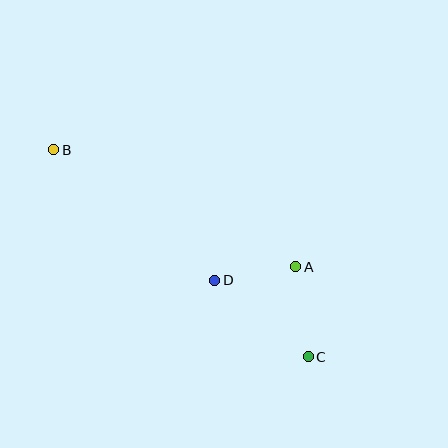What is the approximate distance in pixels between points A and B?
The distance between A and B is approximately 268 pixels.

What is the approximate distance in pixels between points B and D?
The distance between B and D is approximately 207 pixels.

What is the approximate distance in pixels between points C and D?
The distance between C and D is approximately 121 pixels.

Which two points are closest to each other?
Points A and D are closest to each other.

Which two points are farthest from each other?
Points B and C are farthest from each other.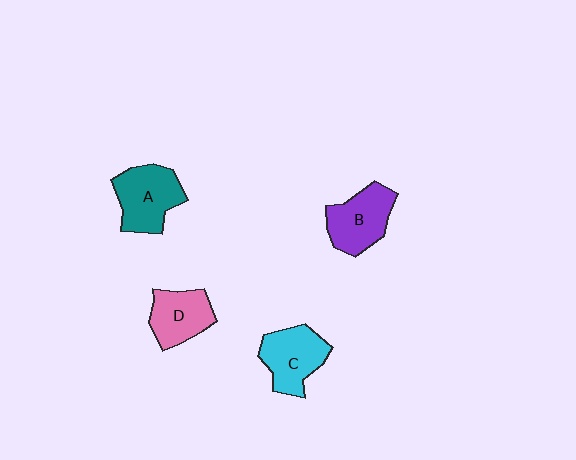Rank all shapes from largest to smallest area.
From largest to smallest: A (teal), C (cyan), B (purple), D (pink).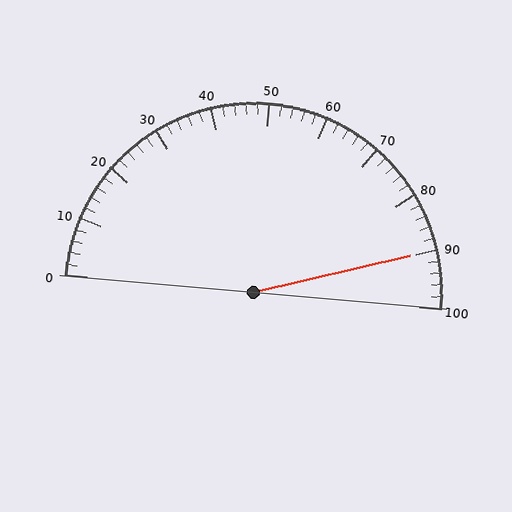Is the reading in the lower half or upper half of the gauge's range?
The reading is in the upper half of the range (0 to 100).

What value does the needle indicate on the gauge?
The needle indicates approximately 90.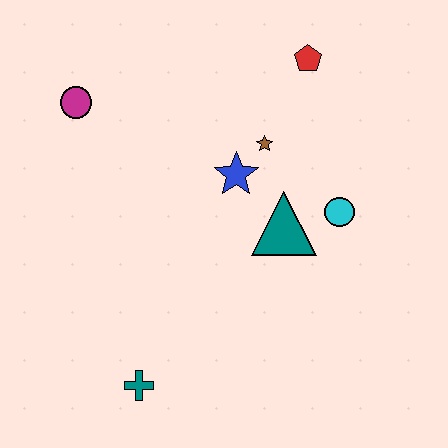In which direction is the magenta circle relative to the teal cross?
The magenta circle is above the teal cross.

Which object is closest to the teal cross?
The teal triangle is closest to the teal cross.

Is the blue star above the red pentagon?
No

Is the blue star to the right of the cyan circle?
No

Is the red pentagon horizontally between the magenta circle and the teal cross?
No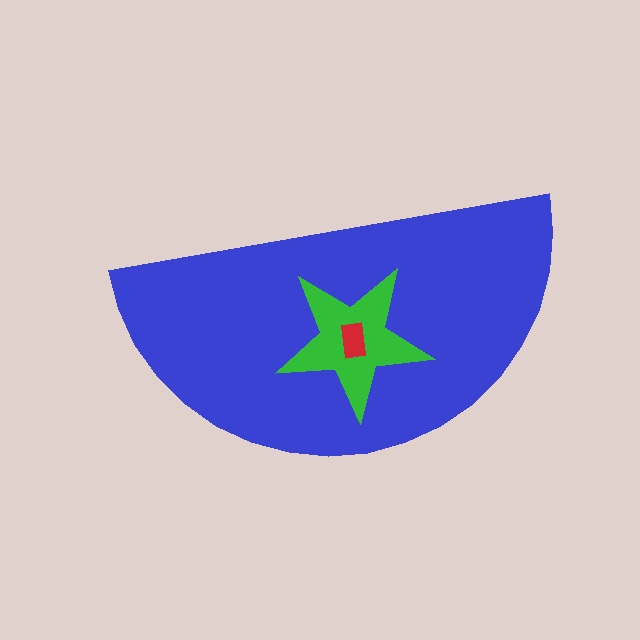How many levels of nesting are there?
3.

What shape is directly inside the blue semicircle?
The green star.